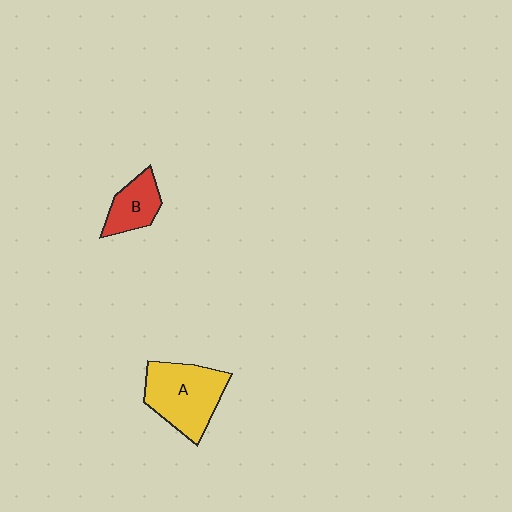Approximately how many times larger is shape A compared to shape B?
Approximately 1.9 times.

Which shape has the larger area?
Shape A (yellow).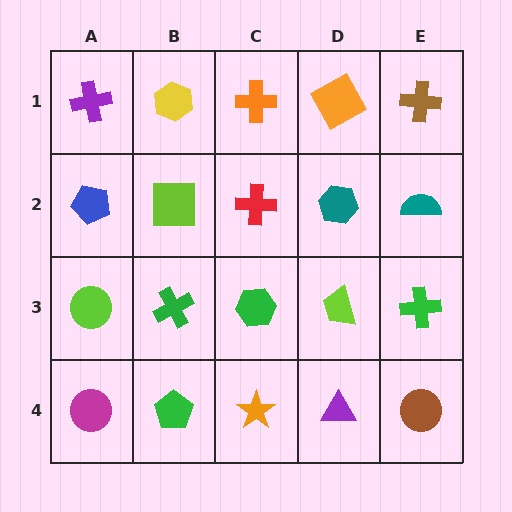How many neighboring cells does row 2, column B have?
4.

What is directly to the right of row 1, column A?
A yellow hexagon.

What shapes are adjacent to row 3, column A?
A blue pentagon (row 2, column A), a magenta circle (row 4, column A), a green cross (row 3, column B).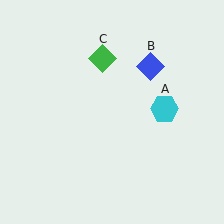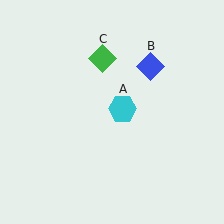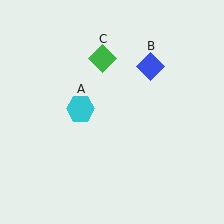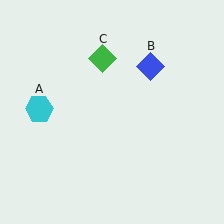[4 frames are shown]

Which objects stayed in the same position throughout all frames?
Blue diamond (object B) and green diamond (object C) remained stationary.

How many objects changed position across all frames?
1 object changed position: cyan hexagon (object A).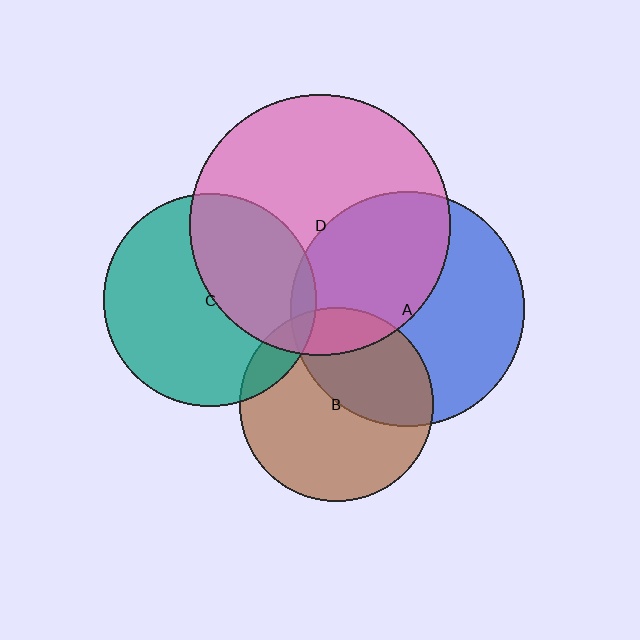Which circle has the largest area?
Circle D (pink).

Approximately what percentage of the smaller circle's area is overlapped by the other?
Approximately 10%.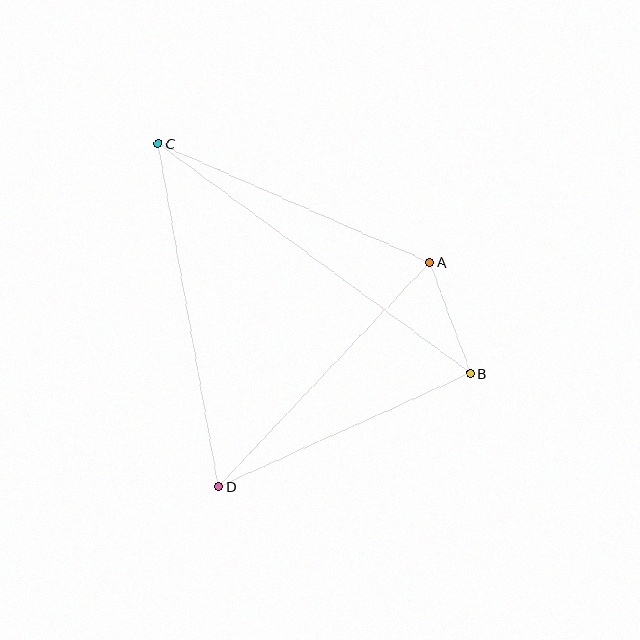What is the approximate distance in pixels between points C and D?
The distance between C and D is approximately 348 pixels.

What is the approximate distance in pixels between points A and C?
The distance between A and C is approximately 297 pixels.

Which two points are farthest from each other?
Points B and C are farthest from each other.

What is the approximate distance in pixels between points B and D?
The distance between B and D is approximately 276 pixels.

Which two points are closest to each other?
Points A and B are closest to each other.